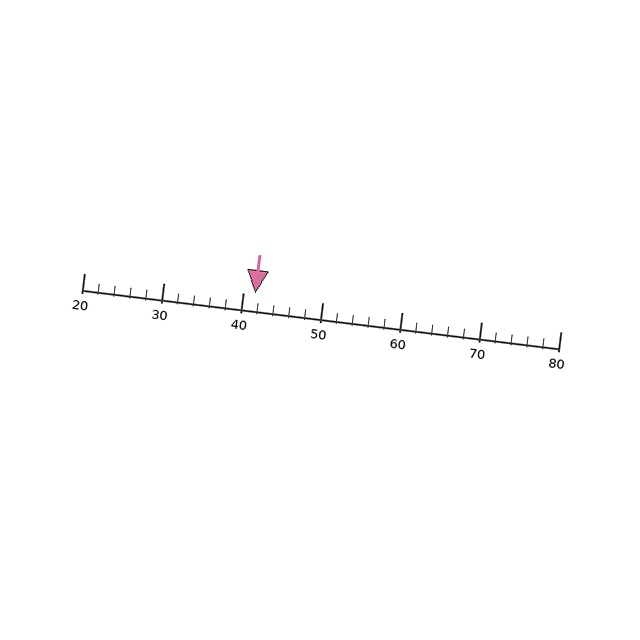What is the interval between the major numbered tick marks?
The major tick marks are spaced 10 units apart.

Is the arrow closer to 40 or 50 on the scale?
The arrow is closer to 40.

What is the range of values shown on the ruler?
The ruler shows values from 20 to 80.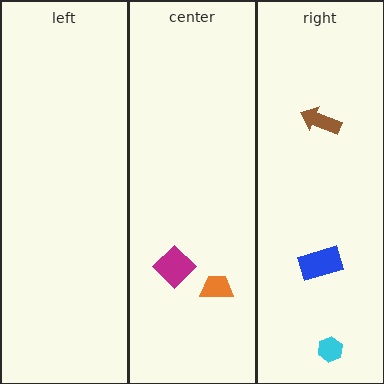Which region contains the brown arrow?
The right region.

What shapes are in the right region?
The brown arrow, the cyan hexagon, the blue rectangle.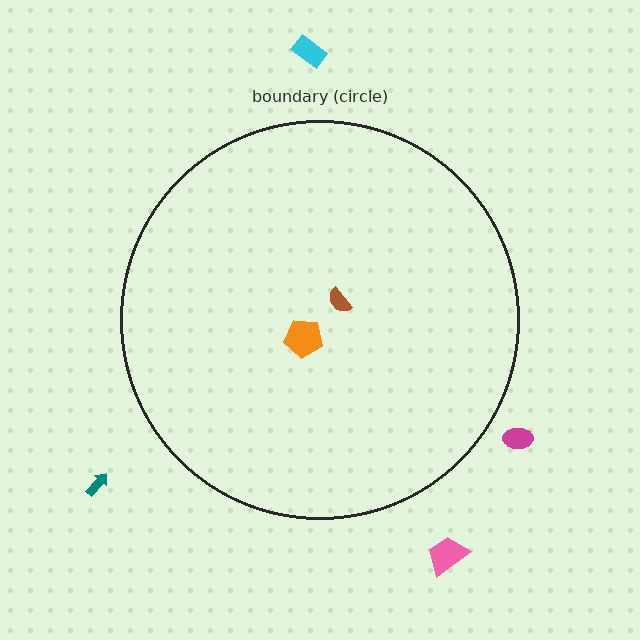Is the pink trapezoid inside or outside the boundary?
Outside.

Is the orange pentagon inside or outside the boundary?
Inside.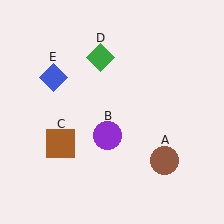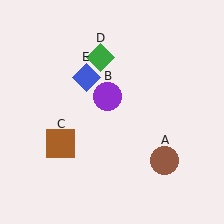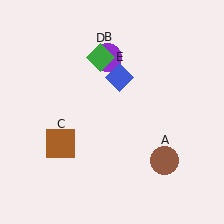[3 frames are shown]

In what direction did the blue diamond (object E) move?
The blue diamond (object E) moved right.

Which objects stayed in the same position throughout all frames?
Brown circle (object A) and brown square (object C) and green diamond (object D) remained stationary.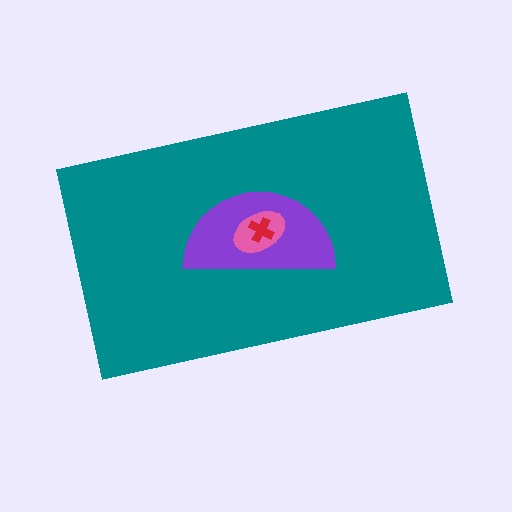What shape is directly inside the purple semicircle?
The pink ellipse.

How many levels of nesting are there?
4.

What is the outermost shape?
The teal rectangle.